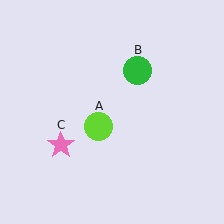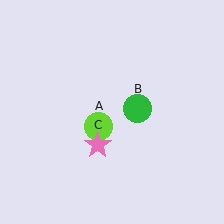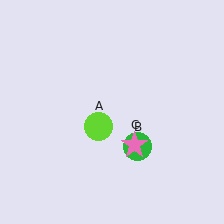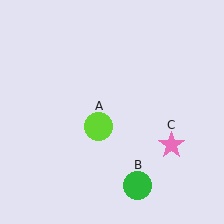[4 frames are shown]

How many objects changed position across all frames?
2 objects changed position: green circle (object B), pink star (object C).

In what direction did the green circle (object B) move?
The green circle (object B) moved down.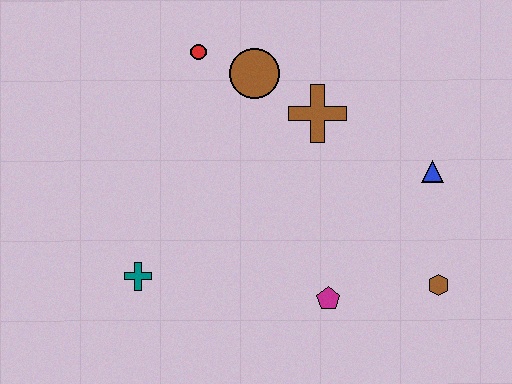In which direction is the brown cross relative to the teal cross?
The brown cross is to the right of the teal cross.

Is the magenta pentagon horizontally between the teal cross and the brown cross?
No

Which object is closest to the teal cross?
The magenta pentagon is closest to the teal cross.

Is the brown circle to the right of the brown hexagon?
No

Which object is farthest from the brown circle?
The brown hexagon is farthest from the brown circle.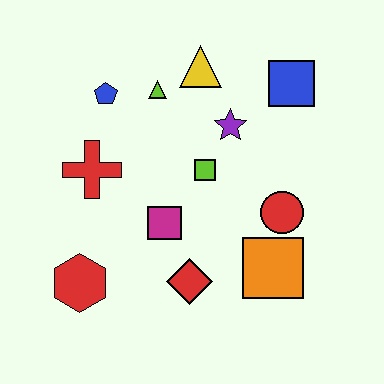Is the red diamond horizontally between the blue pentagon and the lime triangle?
No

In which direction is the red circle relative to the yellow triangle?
The red circle is below the yellow triangle.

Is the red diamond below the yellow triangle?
Yes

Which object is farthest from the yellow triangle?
The red hexagon is farthest from the yellow triangle.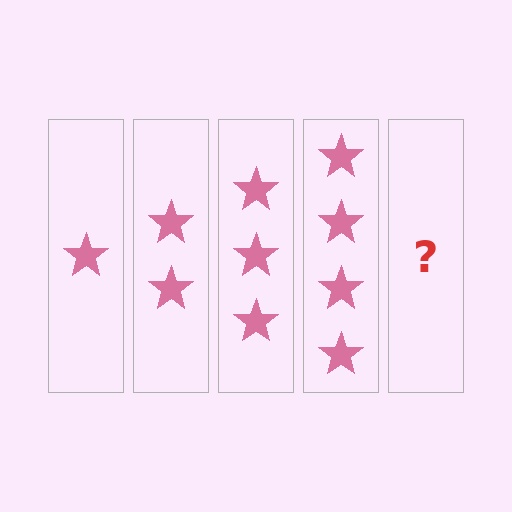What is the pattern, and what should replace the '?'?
The pattern is that each step adds one more star. The '?' should be 5 stars.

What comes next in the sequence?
The next element should be 5 stars.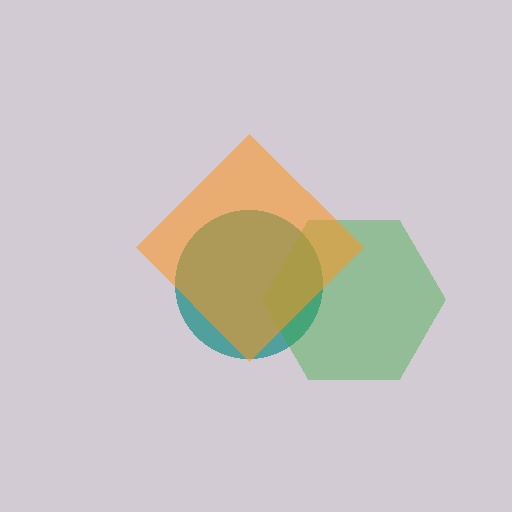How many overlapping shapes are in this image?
There are 3 overlapping shapes in the image.